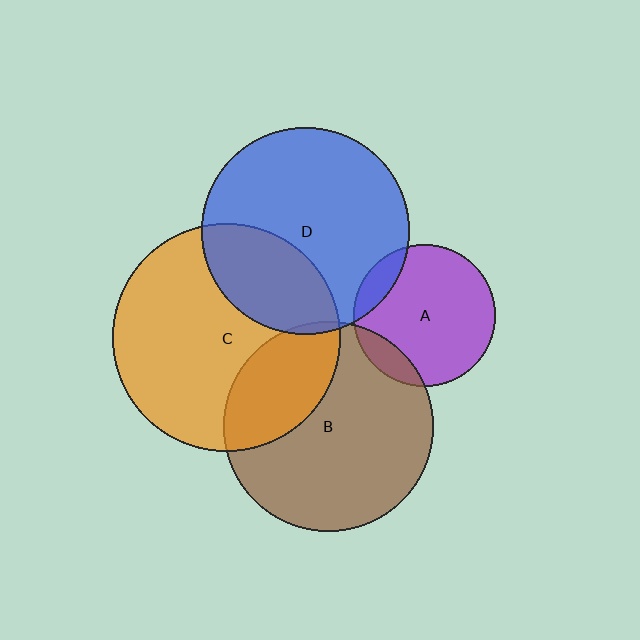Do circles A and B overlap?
Yes.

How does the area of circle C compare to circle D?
Approximately 1.2 times.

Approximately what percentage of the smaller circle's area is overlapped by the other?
Approximately 10%.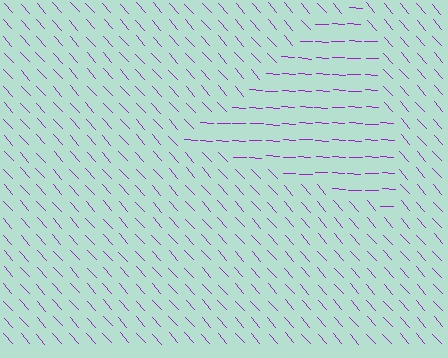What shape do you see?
I see a triangle.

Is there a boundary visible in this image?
Yes, there is a texture boundary formed by a change in line orientation.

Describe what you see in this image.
The image is filled with small purple line segments. A triangle region in the image has lines oriented differently from the surrounding lines, creating a visible texture boundary.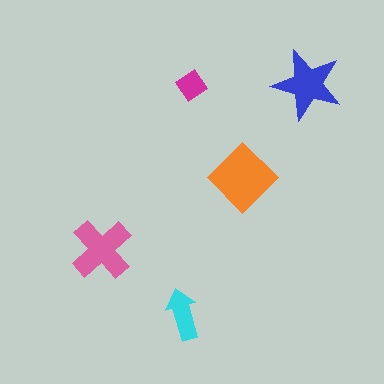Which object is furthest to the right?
The blue star is rightmost.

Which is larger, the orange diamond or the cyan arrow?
The orange diamond.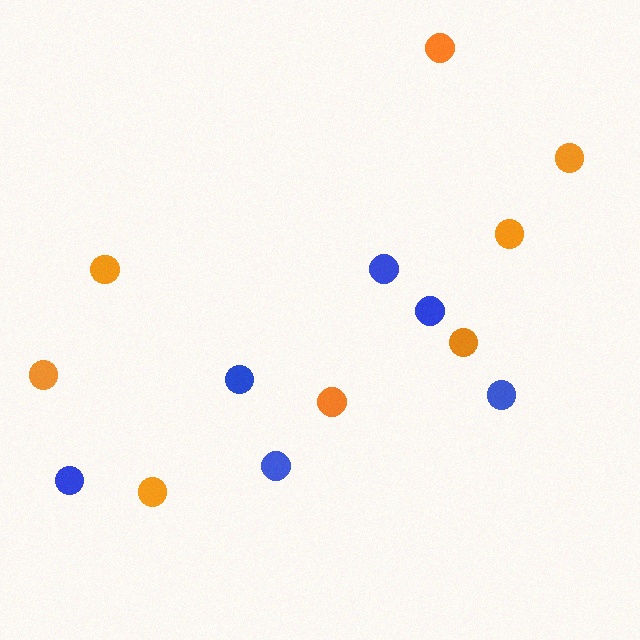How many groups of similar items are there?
There are 2 groups: one group of orange circles (8) and one group of blue circles (6).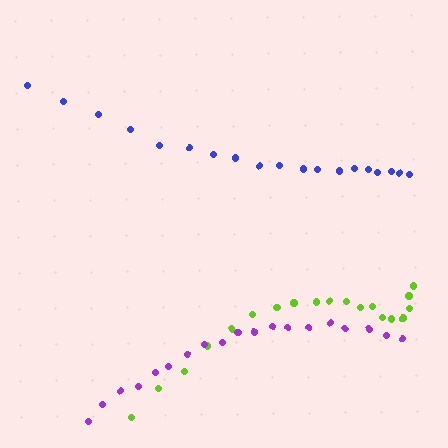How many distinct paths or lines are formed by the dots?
There are 3 distinct paths.